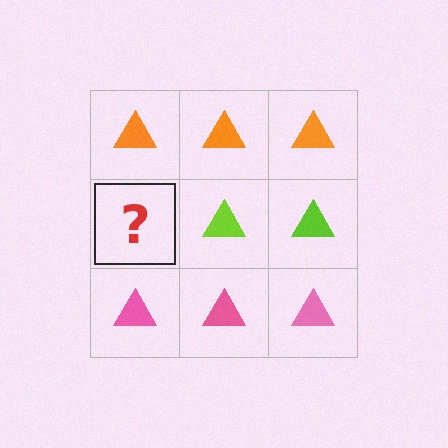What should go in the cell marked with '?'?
The missing cell should contain a lime triangle.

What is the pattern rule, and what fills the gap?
The rule is that each row has a consistent color. The gap should be filled with a lime triangle.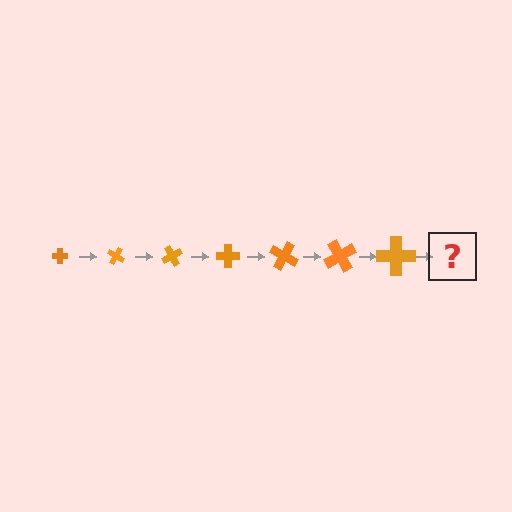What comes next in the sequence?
The next element should be a cross, larger than the previous one and rotated 210 degrees from the start.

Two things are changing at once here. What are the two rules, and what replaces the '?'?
The two rules are that the cross grows larger each step and it rotates 30 degrees each step. The '?' should be a cross, larger than the previous one and rotated 210 degrees from the start.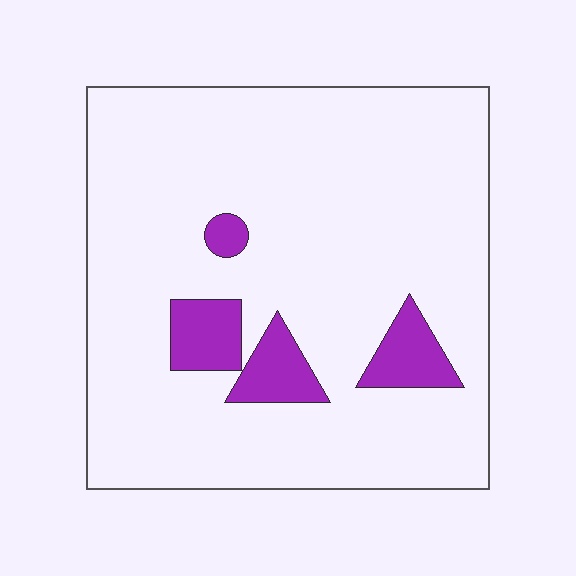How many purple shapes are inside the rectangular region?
4.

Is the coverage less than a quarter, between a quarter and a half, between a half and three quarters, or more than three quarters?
Less than a quarter.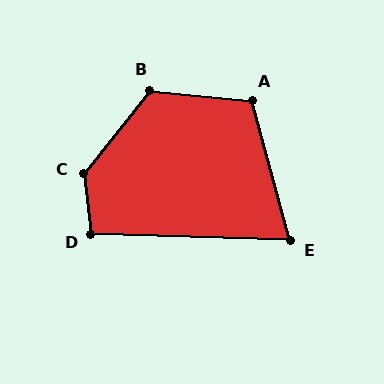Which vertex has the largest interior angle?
C, at approximately 135 degrees.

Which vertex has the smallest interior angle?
E, at approximately 73 degrees.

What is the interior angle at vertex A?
Approximately 110 degrees (obtuse).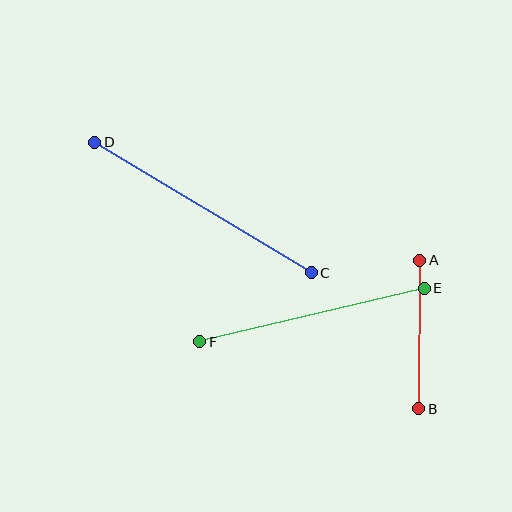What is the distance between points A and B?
The distance is approximately 149 pixels.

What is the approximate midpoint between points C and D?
The midpoint is at approximately (203, 207) pixels.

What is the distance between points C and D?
The distance is approximately 253 pixels.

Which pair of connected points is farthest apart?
Points C and D are farthest apart.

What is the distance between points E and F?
The distance is approximately 231 pixels.